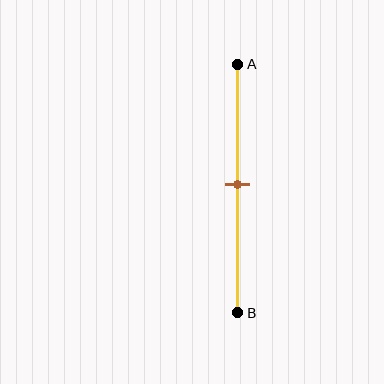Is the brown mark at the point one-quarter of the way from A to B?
No, the mark is at about 50% from A, not at the 25% one-quarter point.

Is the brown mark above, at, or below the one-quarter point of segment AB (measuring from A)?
The brown mark is below the one-quarter point of segment AB.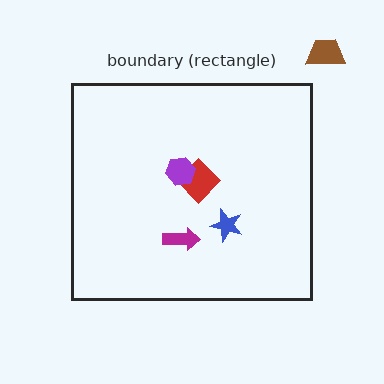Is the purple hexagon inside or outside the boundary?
Inside.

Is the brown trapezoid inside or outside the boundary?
Outside.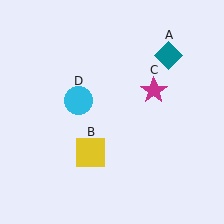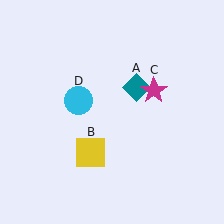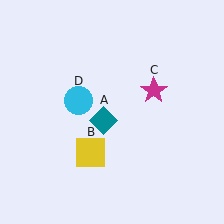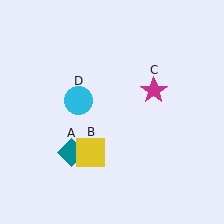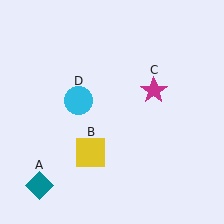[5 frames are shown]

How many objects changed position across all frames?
1 object changed position: teal diamond (object A).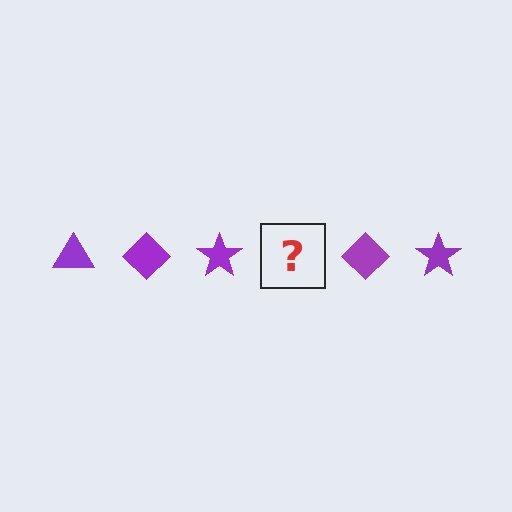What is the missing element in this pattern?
The missing element is a purple triangle.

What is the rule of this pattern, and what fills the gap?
The rule is that the pattern cycles through triangle, diamond, star shapes in purple. The gap should be filled with a purple triangle.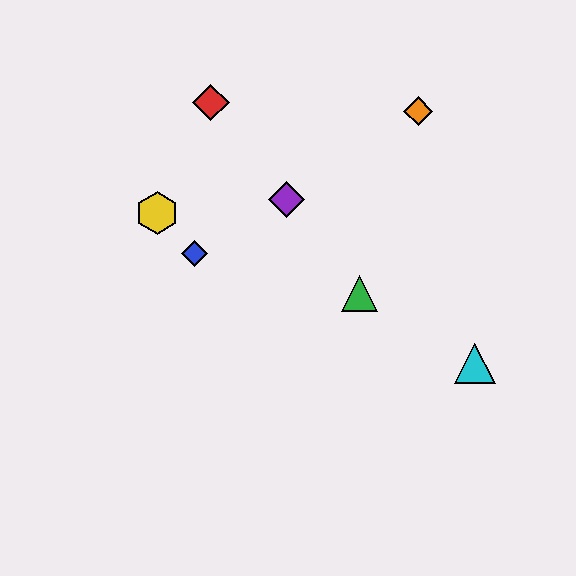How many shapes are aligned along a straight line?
3 shapes (the red diamond, the green triangle, the purple diamond) are aligned along a straight line.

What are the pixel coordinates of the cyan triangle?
The cyan triangle is at (475, 363).